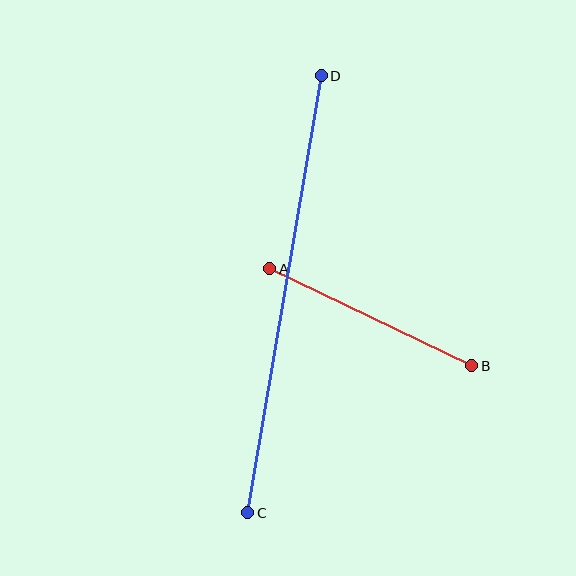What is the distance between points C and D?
The distance is approximately 443 pixels.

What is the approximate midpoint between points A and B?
The midpoint is at approximately (371, 317) pixels.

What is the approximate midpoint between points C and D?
The midpoint is at approximately (285, 294) pixels.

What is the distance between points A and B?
The distance is approximately 224 pixels.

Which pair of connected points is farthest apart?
Points C and D are farthest apart.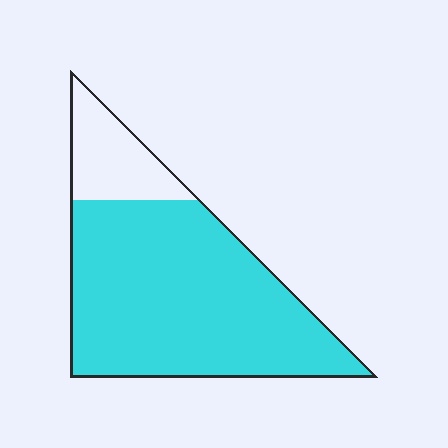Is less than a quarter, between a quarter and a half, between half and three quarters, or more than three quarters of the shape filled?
More than three quarters.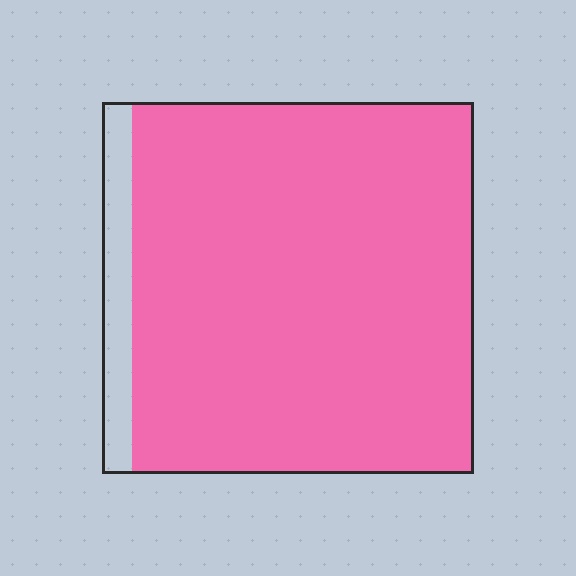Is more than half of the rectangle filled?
Yes.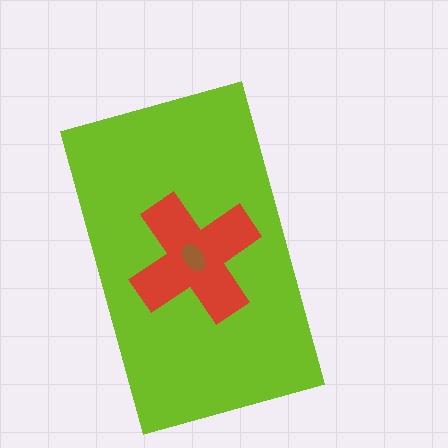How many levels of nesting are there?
3.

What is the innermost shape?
The brown ellipse.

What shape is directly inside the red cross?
The brown ellipse.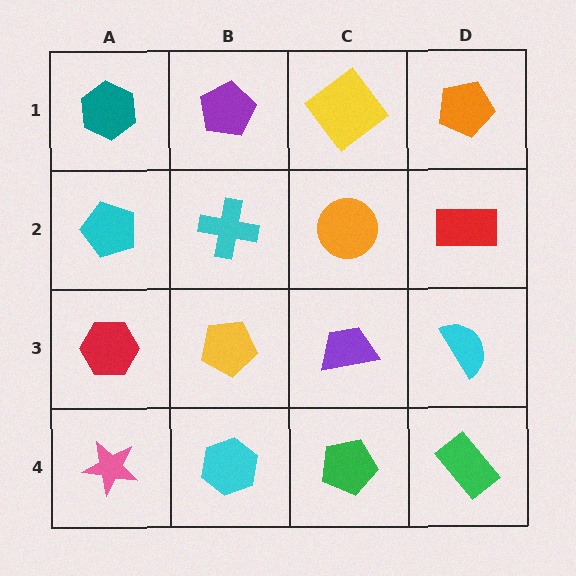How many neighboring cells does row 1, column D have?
2.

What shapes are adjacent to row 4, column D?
A cyan semicircle (row 3, column D), a green pentagon (row 4, column C).